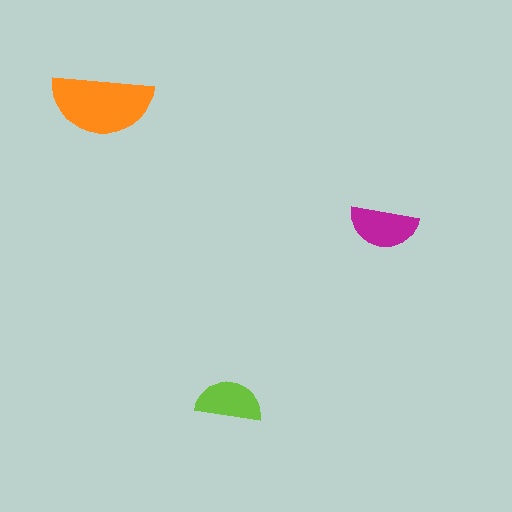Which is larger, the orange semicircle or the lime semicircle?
The orange one.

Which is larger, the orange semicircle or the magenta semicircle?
The orange one.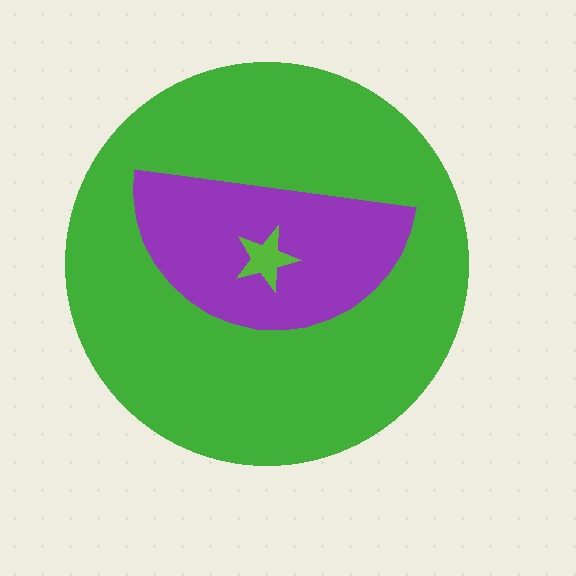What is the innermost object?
The lime star.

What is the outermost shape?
The green circle.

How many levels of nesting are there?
3.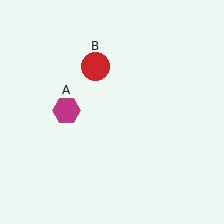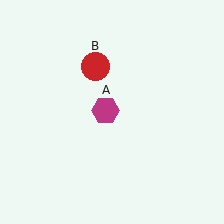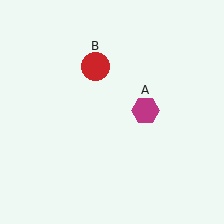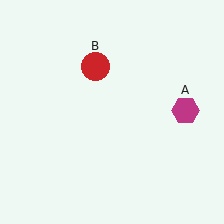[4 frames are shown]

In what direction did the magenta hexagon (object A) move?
The magenta hexagon (object A) moved right.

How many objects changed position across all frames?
1 object changed position: magenta hexagon (object A).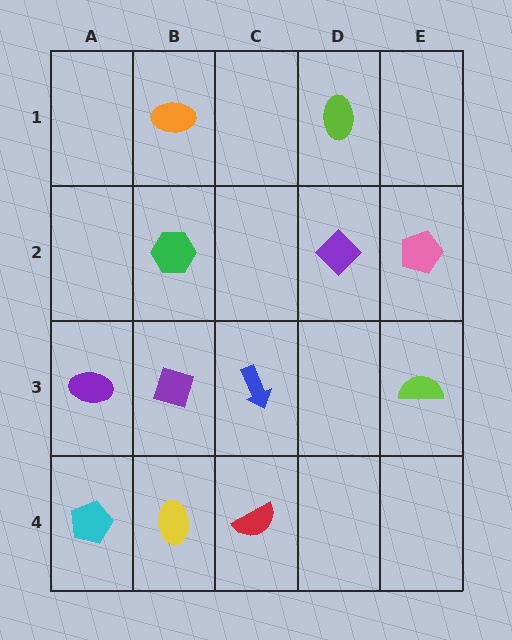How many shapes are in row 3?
4 shapes.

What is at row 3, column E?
A lime semicircle.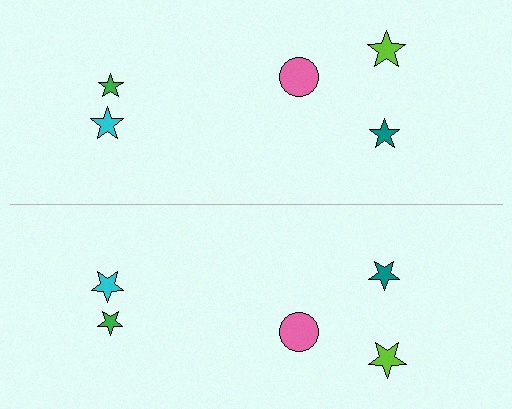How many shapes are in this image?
There are 10 shapes in this image.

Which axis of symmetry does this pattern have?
The pattern has a horizontal axis of symmetry running through the center of the image.